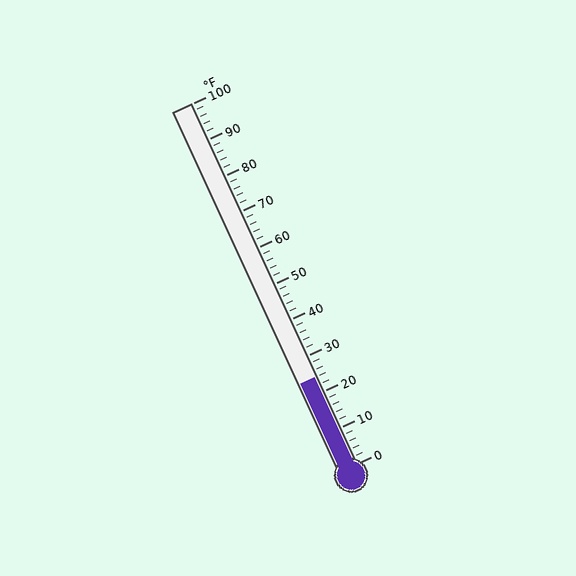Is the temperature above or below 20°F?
The temperature is above 20°F.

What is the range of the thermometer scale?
The thermometer scale ranges from 0°F to 100°F.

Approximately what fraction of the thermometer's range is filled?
The thermometer is filled to approximately 25% of its range.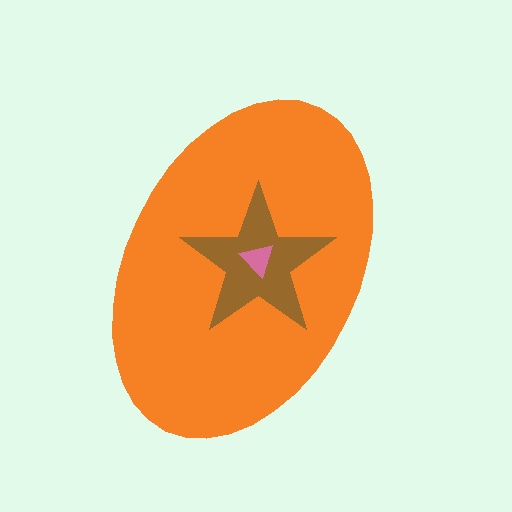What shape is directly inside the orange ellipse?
The brown star.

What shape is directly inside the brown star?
The pink triangle.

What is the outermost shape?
The orange ellipse.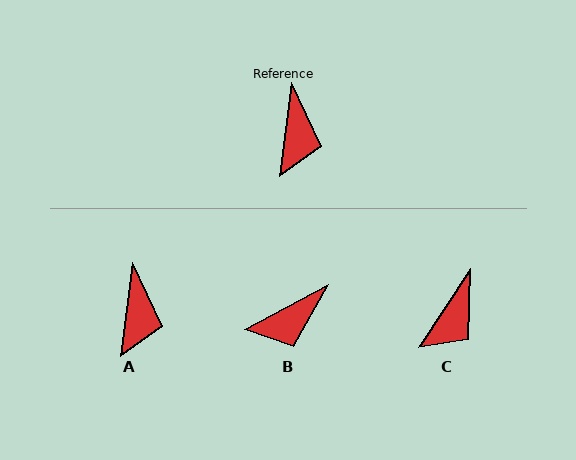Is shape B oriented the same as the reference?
No, it is off by about 55 degrees.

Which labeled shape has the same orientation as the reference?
A.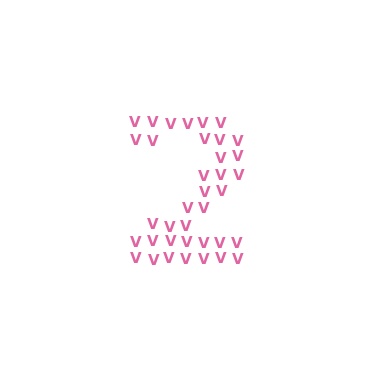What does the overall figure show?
The overall figure shows the digit 2.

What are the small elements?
The small elements are letter V's.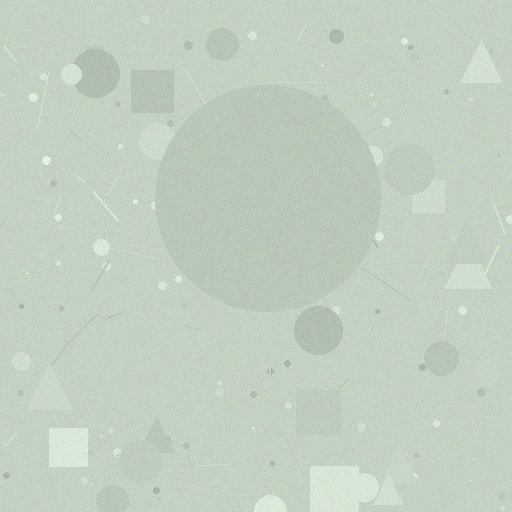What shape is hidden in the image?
A circle is hidden in the image.